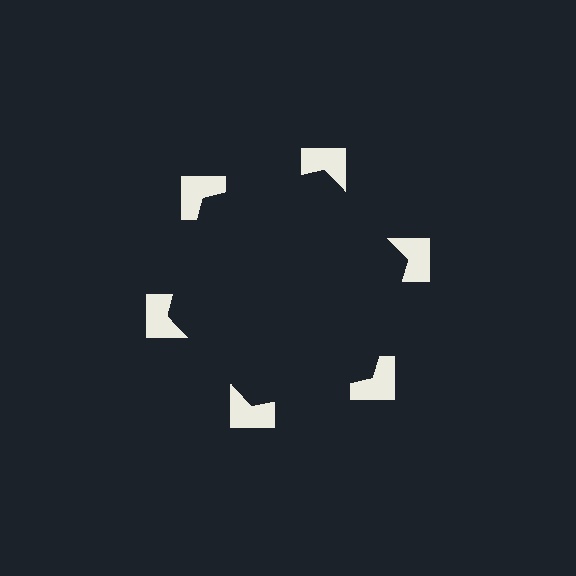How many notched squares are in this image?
There are 6 — one at each vertex of the illusory hexagon.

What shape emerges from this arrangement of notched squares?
An illusory hexagon — its edges are inferred from the aligned wedge cuts in the notched squares, not physically drawn.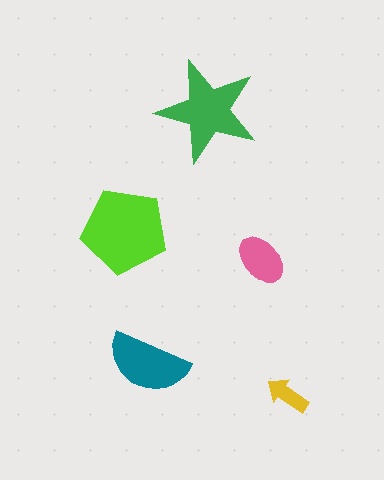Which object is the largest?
The lime pentagon.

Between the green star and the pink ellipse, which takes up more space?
The green star.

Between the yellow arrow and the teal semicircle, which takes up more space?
The teal semicircle.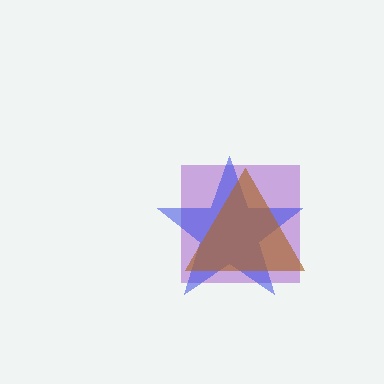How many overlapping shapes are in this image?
There are 3 overlapping shapes in the image.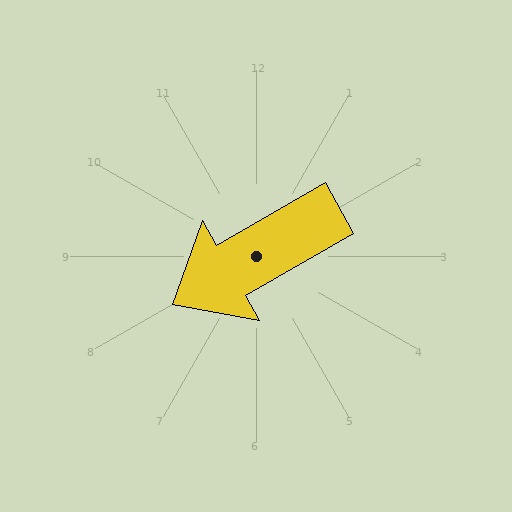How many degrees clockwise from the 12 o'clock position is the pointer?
Approximately 240 degrees.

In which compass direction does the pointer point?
Southwest.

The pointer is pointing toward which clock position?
Roughly 8 o'clock.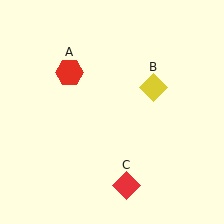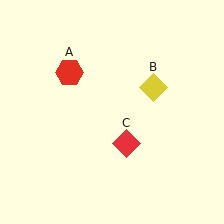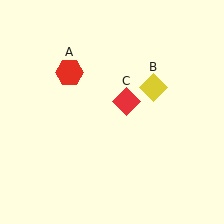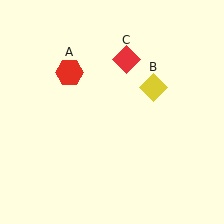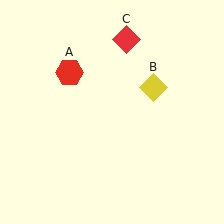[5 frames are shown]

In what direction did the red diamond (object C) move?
The red diamond (object C) moved up.